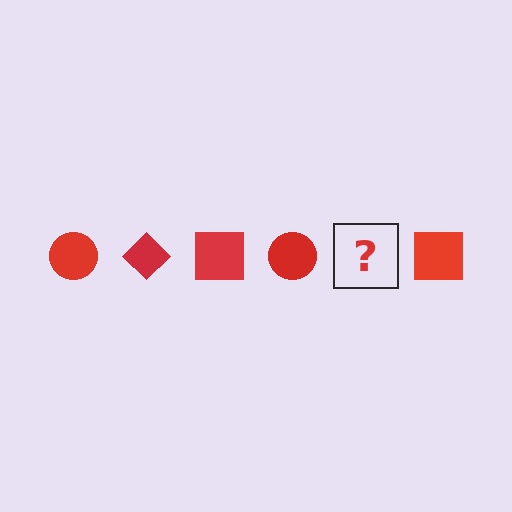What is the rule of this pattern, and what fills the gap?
The rule is that the pattern cycles through circle, diamond, square shapes in red. The gap should be filled with a red diamond.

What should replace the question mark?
The question mark should be replaced with a red diamond.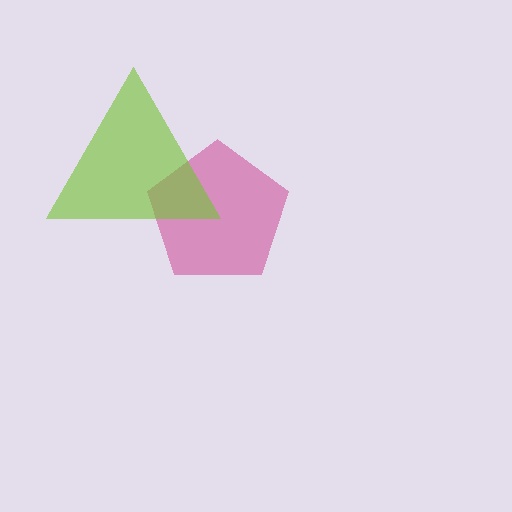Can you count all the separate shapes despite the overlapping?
Yes, there are 2 separate shapes.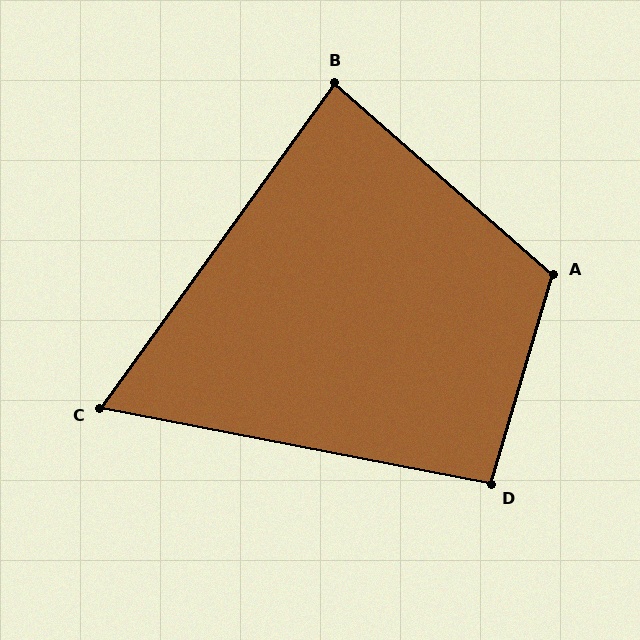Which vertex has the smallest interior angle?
C, at approximately 65 degrees.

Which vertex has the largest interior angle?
A, at approximately 115 degrees.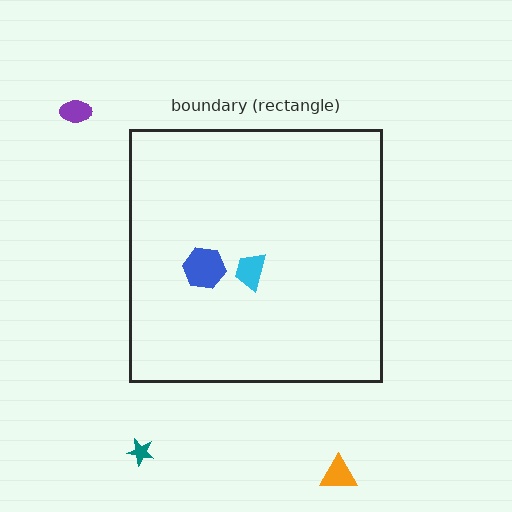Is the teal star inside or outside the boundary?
Outside.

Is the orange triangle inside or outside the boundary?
Outside.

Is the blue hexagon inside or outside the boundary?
Inside.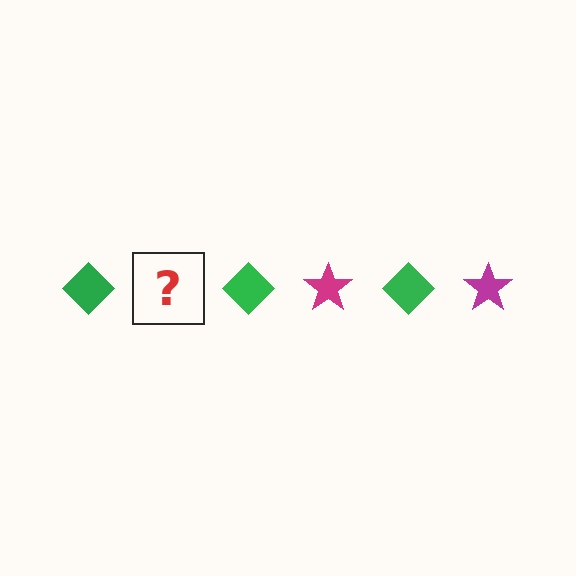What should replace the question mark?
The question mark should be replaced with a magenta star.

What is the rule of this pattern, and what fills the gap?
The rule is that the pattern alternates between green diamond and magenta star. The gap should be filled with a magenta star.